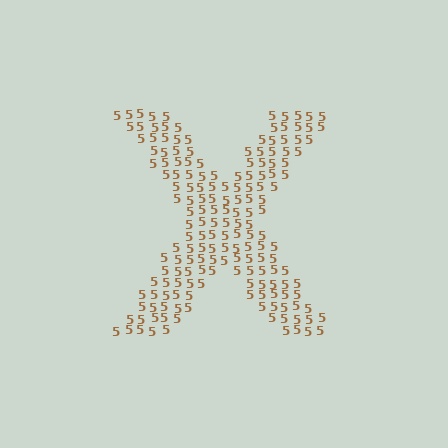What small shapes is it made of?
It is made of small digit 5's.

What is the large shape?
The large shape is the letter X.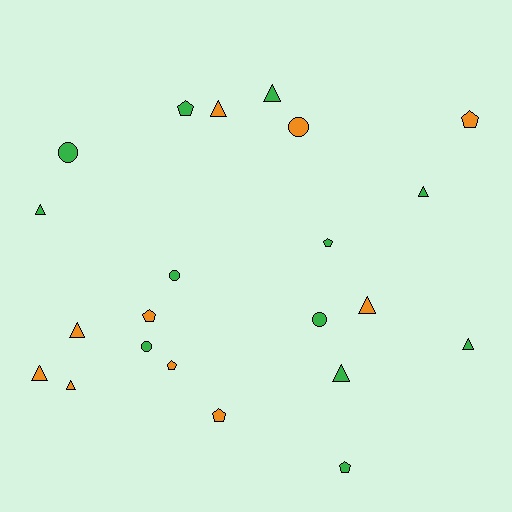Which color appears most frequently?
Green, with 12 objects.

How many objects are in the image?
There are 22 objects.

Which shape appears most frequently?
Triangle, with 10 objects.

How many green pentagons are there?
There are 3 green pentagons.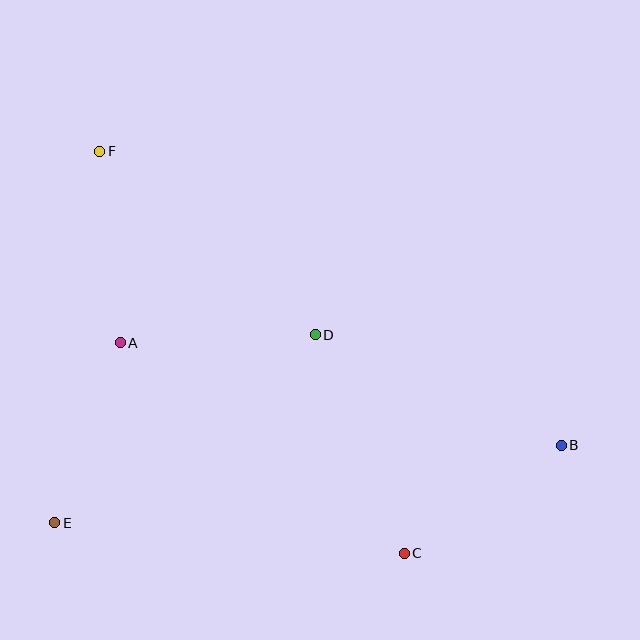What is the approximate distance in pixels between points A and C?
The distance between A and C is approximately 354 pixels.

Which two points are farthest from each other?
Points B and F are farthest from each other.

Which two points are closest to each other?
Points B and C are closest to each other.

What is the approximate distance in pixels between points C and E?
The distance between C and E is approximately 351 pixels.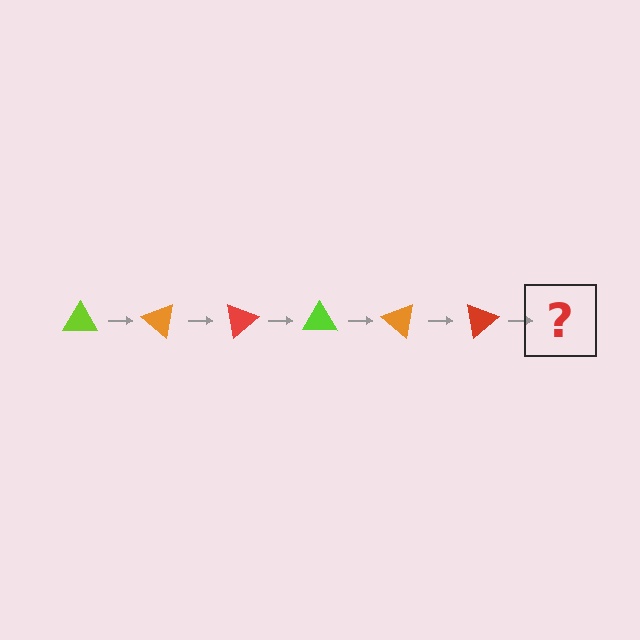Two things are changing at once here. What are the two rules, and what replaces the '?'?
The two rules are that it rotates 40 degrees each step and the color cycles through lime, orange, and red. The '?' should be a lime triangle, rotated 240 degrees from the start.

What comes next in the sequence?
The next element should be a lime triangle, rotated 240 degrees from the start.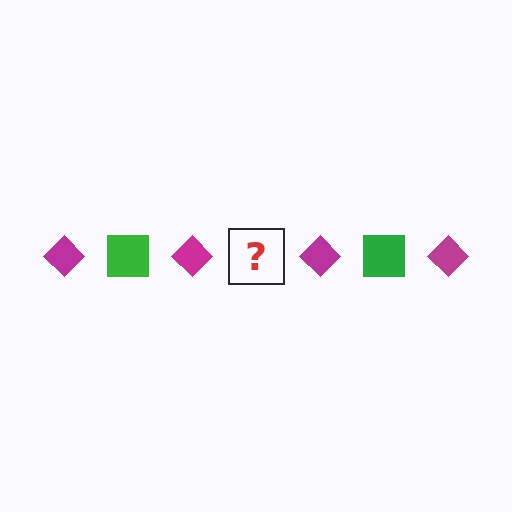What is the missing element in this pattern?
The missing element is a green square.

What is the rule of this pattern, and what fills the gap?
The rule is that the pattern alternates between magenta diamond and green square. The gap should be filled with a green square.